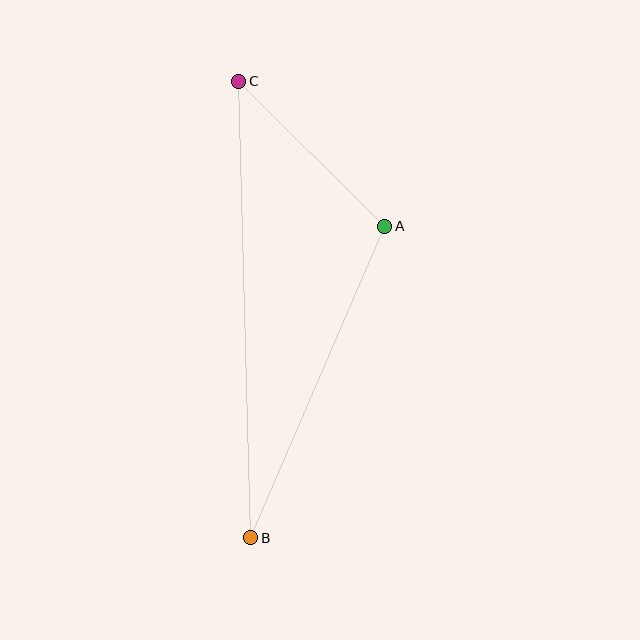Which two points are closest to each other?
Points A and C are closest to each other.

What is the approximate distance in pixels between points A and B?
The distance between A and B is approximately 339 pixels.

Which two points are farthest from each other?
Points B and C are farthest from each other.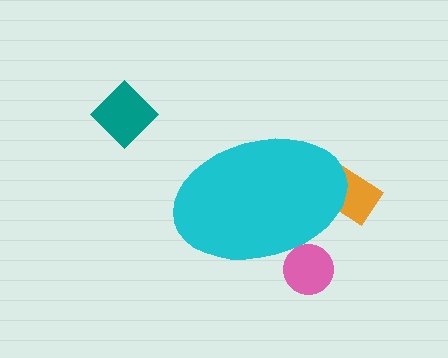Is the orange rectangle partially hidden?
Yes, the orange rectangle is partially hidden behind the cyan ellipse.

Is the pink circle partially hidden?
Yes, the pink circle is partially hidden behind the cyan ellipse.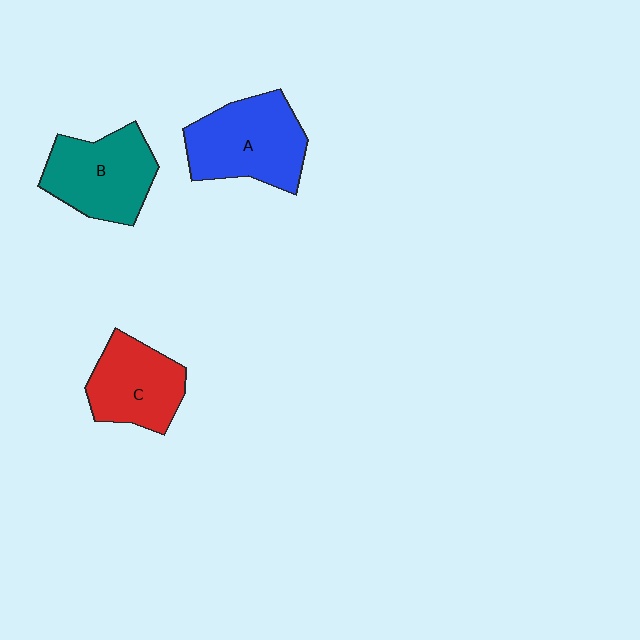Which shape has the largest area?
Shape A (blue).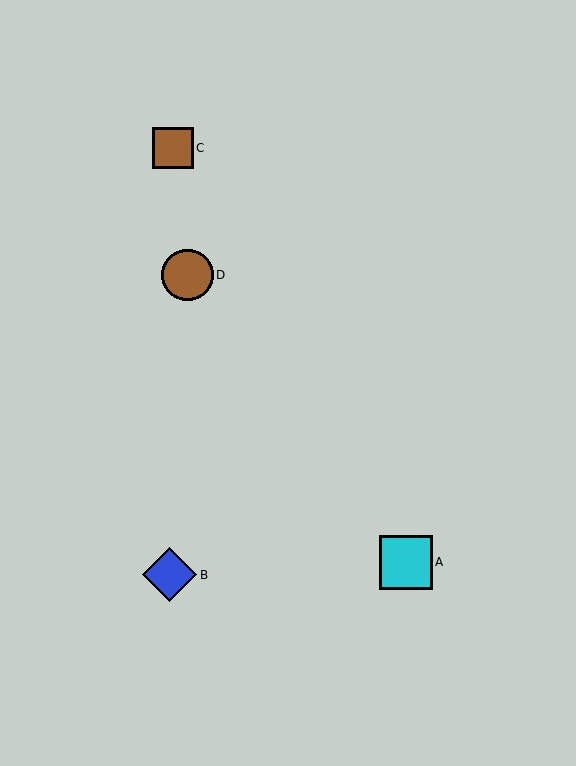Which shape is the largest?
The blue diamond (labeled B) is the largest.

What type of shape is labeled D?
Shape D is a brown circle.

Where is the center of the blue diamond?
The center of the blue diamond is at (170, 575).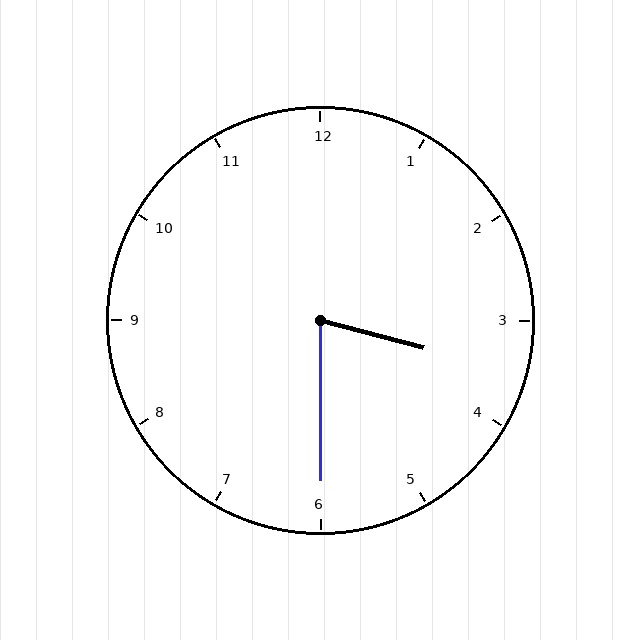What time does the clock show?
3:30.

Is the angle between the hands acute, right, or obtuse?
It is acute.